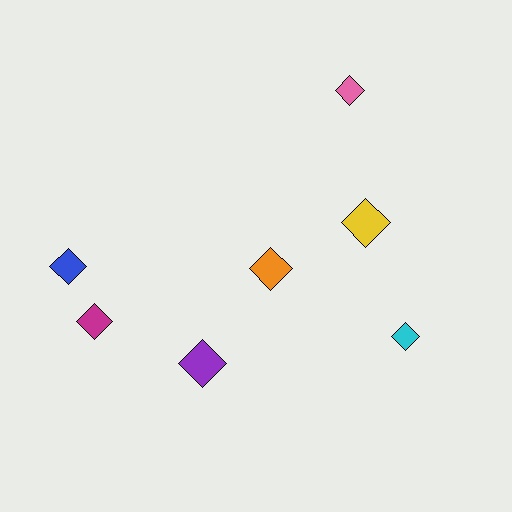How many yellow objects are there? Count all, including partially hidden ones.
There is 1 yellow object.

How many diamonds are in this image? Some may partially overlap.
There are 7 diamonds.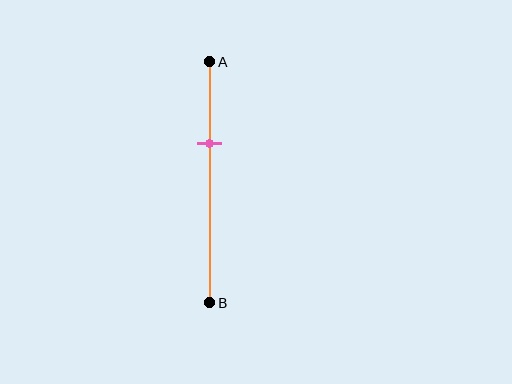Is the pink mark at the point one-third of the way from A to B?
Yes, the mark is approximately at the one-third point.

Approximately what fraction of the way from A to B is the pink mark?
The pink mark is approximately 35% of the way from A to B.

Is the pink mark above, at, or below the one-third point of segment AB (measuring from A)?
The pink mark is approximately at the one-third point of segment AB.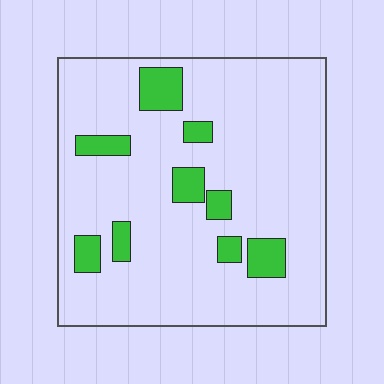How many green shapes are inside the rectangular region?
9.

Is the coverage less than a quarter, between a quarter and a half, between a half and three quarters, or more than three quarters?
Less than a quarter.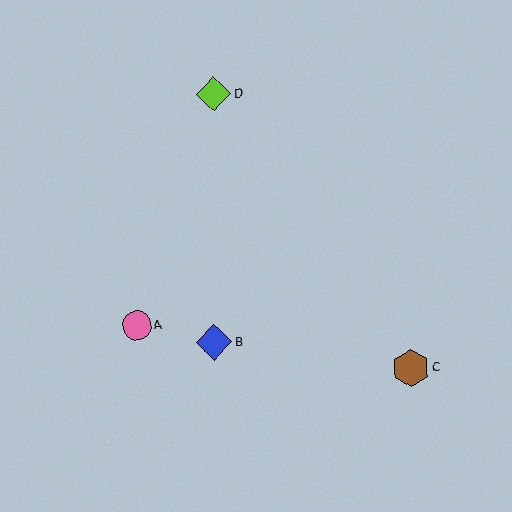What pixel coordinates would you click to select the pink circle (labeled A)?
Click at (137, 325) to select the pink circle A.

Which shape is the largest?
The brown hexagon (labeled C) is the largest.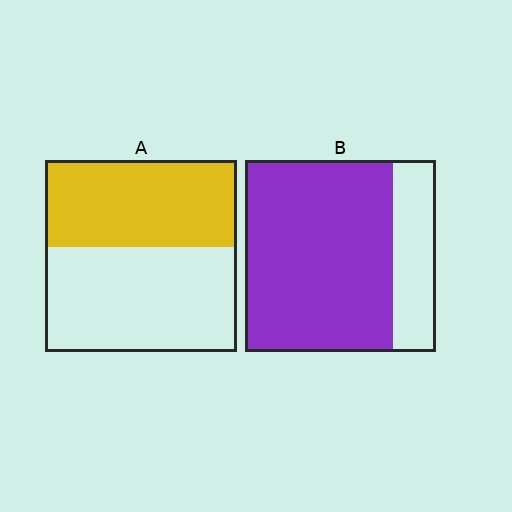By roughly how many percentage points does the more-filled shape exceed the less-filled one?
By roughly 30 percentage points (B over A).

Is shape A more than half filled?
No.